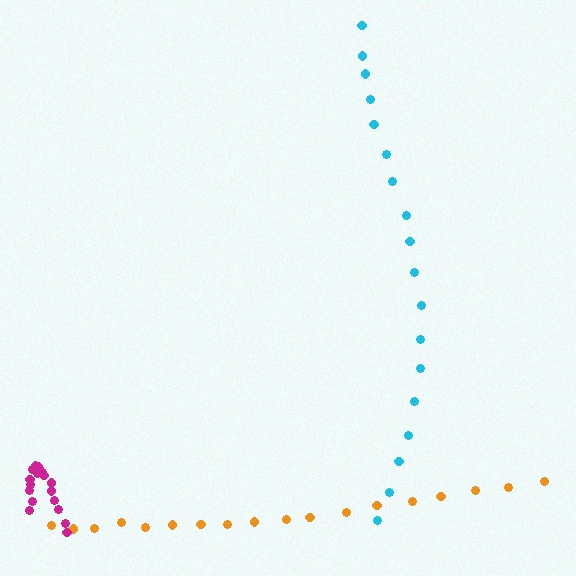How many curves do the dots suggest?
There are 3 distinct paths.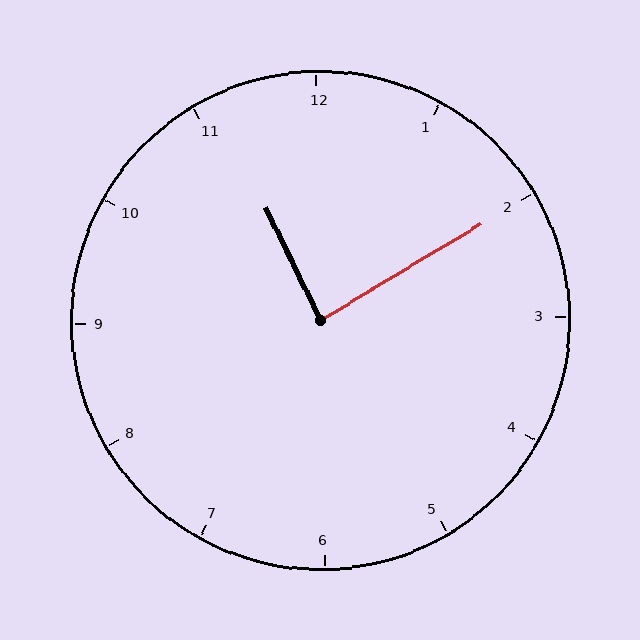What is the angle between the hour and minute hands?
Approximately 85 degrees.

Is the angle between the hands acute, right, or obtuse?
It is right.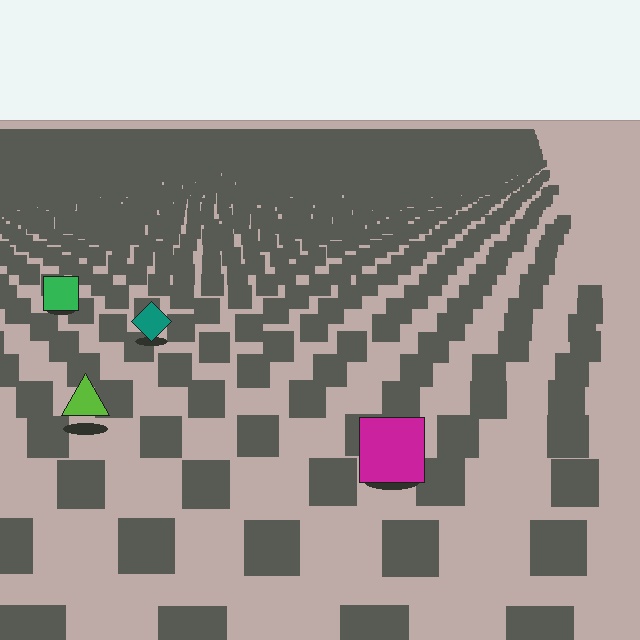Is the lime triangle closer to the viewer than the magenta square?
No. The magenta square is closer — you can tell from the texture gradient: the ground texture is coarser near it.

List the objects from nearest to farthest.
From nearest to farthest: the magenta square, the lime triangle, the teal diamond, the green square.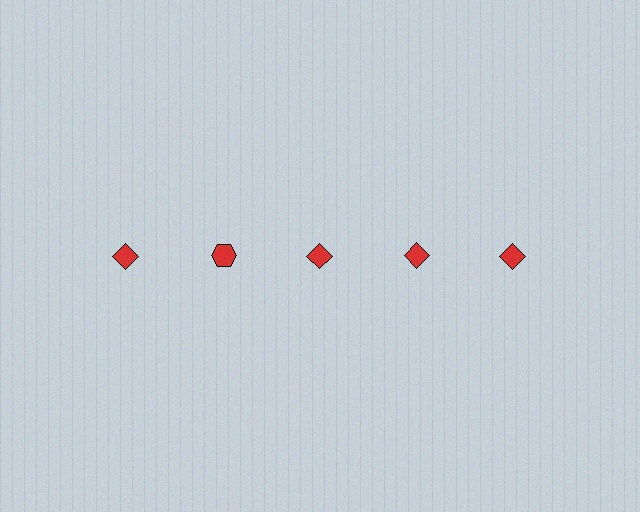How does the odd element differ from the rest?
It has a different shape: hexagon instead of diamond.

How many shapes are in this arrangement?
There are 5 shapes arranged in a grid pattern.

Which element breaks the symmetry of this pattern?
The red hexagon in the top row, second from left column breaks the symmetry. All other shapes are red diamonds.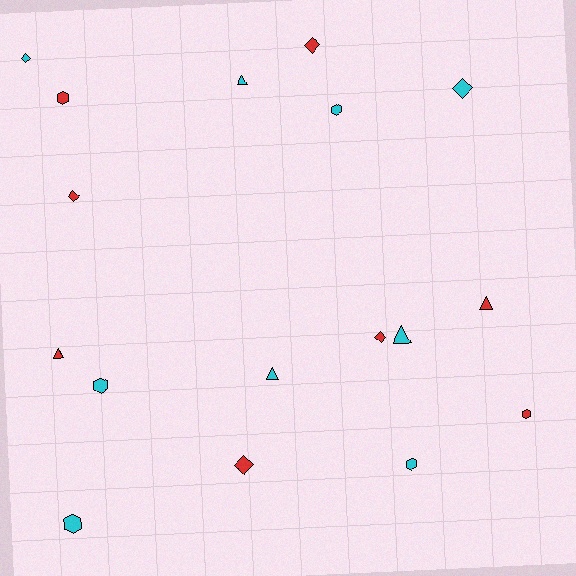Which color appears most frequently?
Cyan, with 9 objects.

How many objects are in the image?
There are 17 objects.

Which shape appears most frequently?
Hexagon, with 6 objects.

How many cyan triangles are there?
There are 3 cyan triangles.